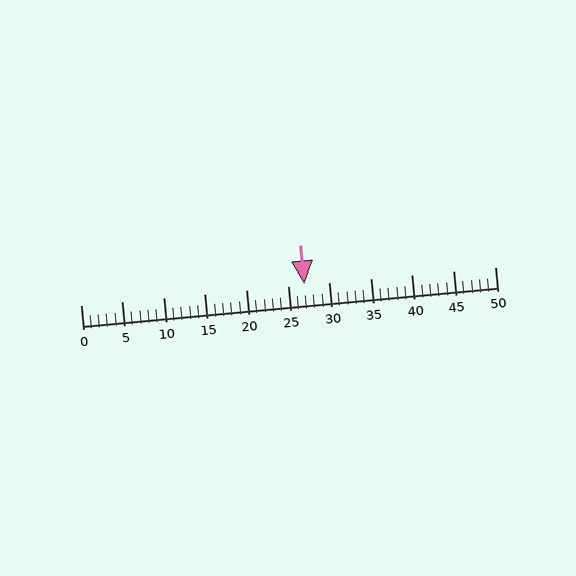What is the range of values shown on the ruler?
The ruler shows values from 0 to 50.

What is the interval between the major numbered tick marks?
The major tick marks are spaced 5 units apart.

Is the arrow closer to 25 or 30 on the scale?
The arrow is closer to 25.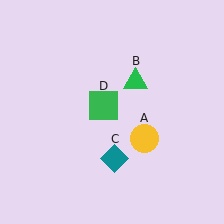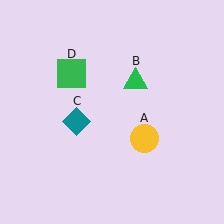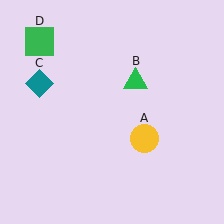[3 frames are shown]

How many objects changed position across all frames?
2 objects changed position: teal diamond (object C), green square (object D).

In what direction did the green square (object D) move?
The green square (object D) moved up and to the left.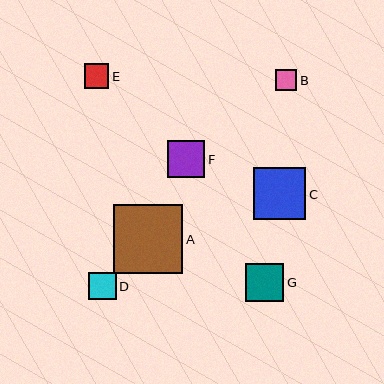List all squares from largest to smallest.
From largest to smallest: A, C, G, F, D, E, B.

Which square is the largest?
Square A is the largest with a size of approximately 69 pixels.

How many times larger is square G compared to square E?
Square G is approximately 1.6 times the size of square E.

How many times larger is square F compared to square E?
Square F is approximately 1.5 times the size of square E.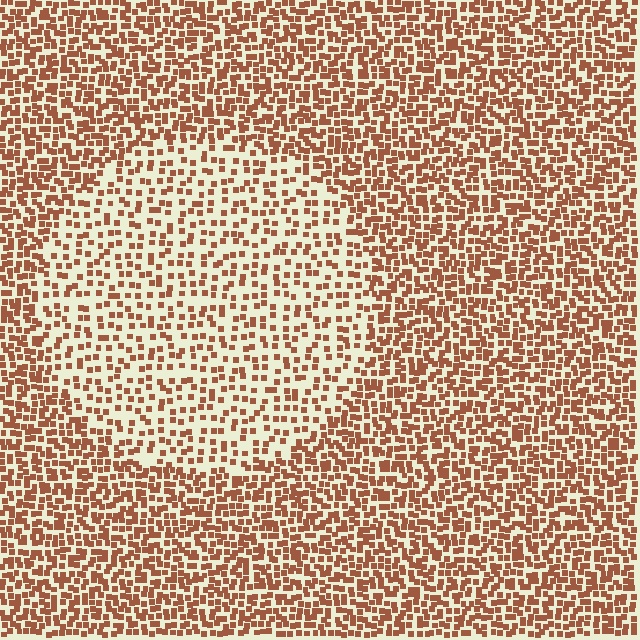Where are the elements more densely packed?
The elements are more densely packed outside the circle boundary.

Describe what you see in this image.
The image contains small brown elements arranged at two different densities. A circle-shaped region is visible where the elements are less densely packed than the surrounding area.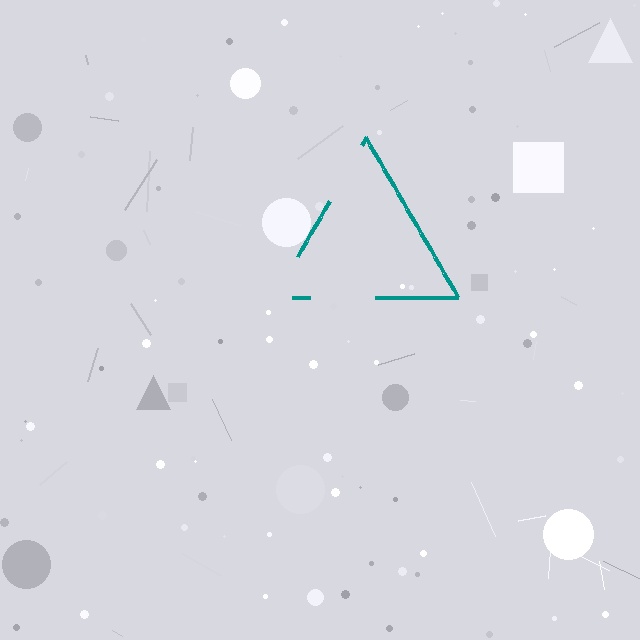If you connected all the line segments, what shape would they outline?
They would outline a triangle.